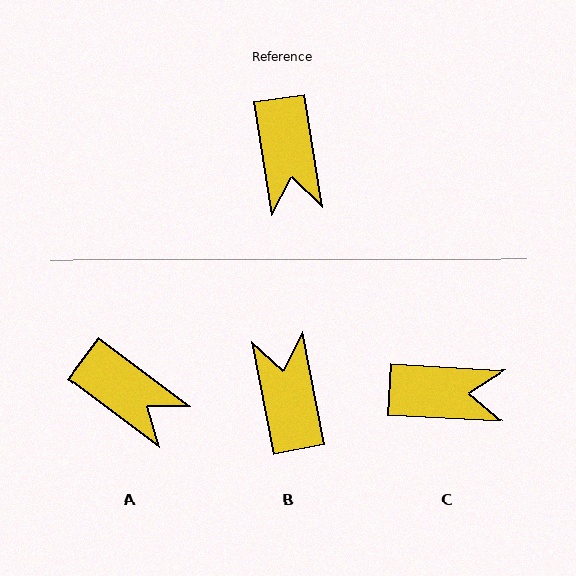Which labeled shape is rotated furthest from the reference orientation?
B, about 178 degrees away.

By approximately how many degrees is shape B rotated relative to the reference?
Approximately 178 degrees clockwise.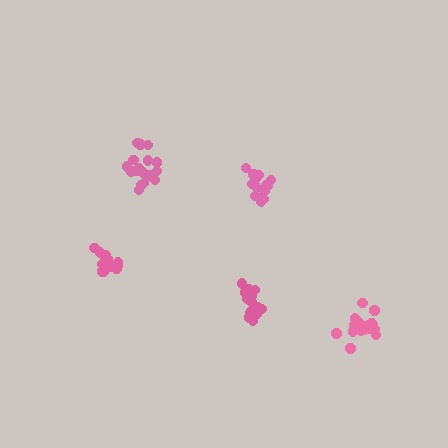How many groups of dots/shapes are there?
There are 5 groups.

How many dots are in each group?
Group 1: 16 dots, Group 2: 13 dots, Group 3: 17 dots, Group 4: 18 dots, Group 5: 18 dots (82 total).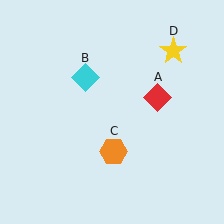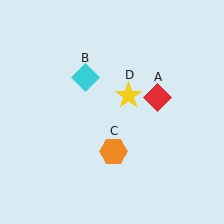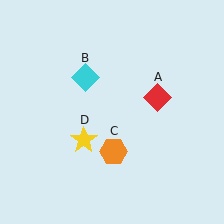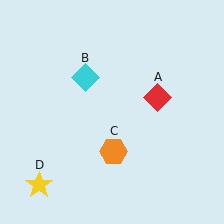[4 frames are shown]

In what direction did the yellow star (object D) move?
The yellow star (object D) moved down and to the left.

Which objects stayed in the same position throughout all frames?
Red diamond (object A) and cyan diamond (object B) and orange hexagon (object C) remained stationary.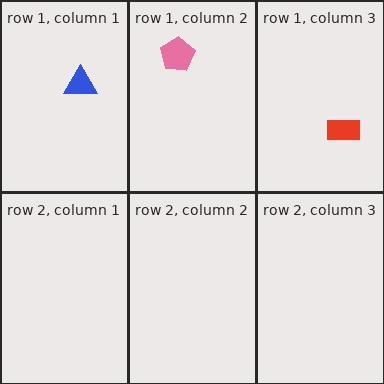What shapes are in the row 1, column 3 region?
The red rectangle.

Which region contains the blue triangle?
The row 1, column 1 region.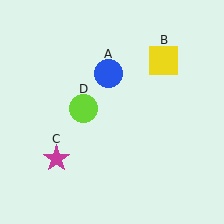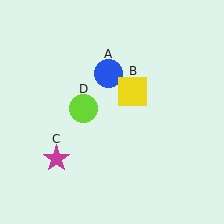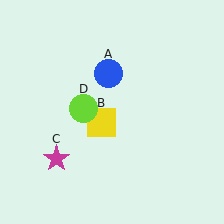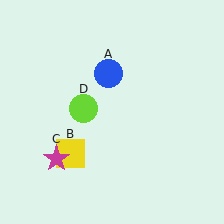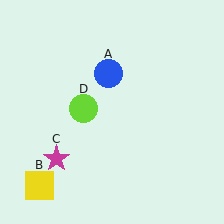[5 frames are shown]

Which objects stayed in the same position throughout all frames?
Blue circle (object A) and magenta star (object C) and lime circle (object D) remained stationary.